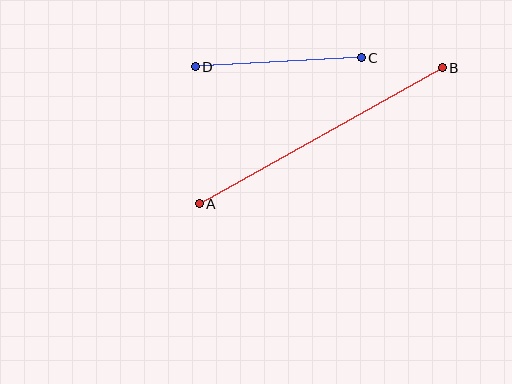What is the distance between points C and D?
The distance is approximately 166 pixels.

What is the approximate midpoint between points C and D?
The midpoint is at approximately (278, 62) pixels.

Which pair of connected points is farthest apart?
Points A and B are farthest apart.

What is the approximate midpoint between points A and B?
The midpoint is at approximately (321, 136) pixels.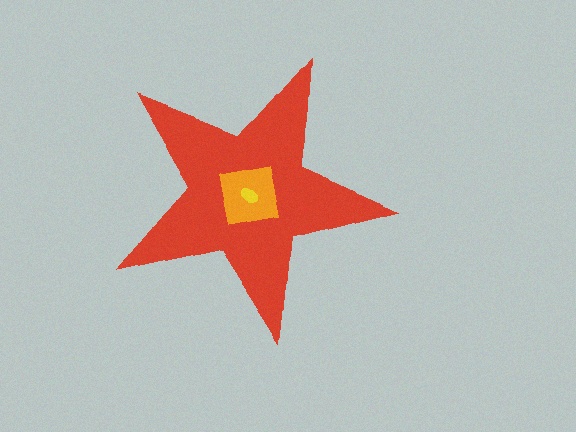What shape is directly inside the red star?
The orange square.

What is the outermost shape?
The red star.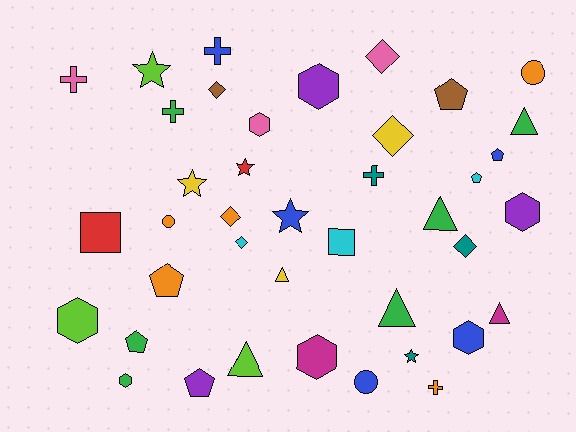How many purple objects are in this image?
There are 3 purple objects.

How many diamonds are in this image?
There are 6 diamonds.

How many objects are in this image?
There are 40 objects.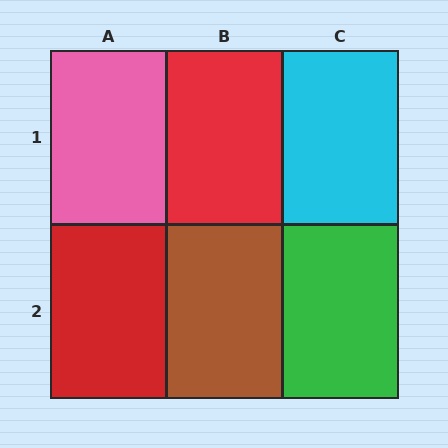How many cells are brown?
1 cell is brown.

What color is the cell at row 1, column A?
Pink.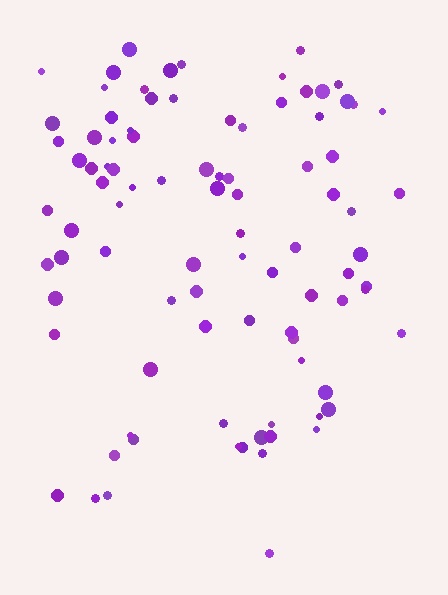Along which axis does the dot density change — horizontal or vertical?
Vertical.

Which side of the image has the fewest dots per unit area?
The bottom.